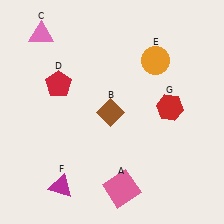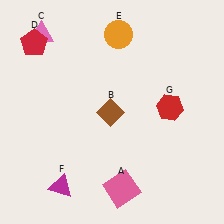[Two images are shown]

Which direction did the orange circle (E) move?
The orange circle (E) moved left.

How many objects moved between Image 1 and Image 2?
2 objects moved between the two images.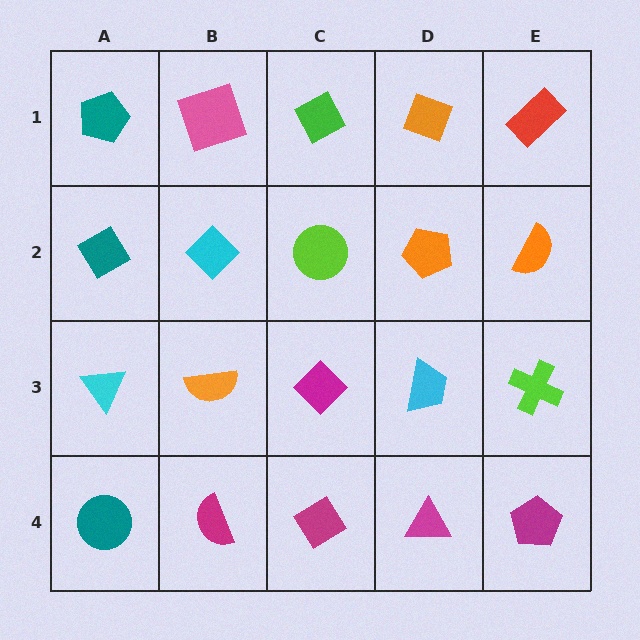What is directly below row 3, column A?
A teal circle.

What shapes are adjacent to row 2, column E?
A red rectangle (row 1, column E), a lime cross (row 3, column E), an orange pentagon (row 2, column D).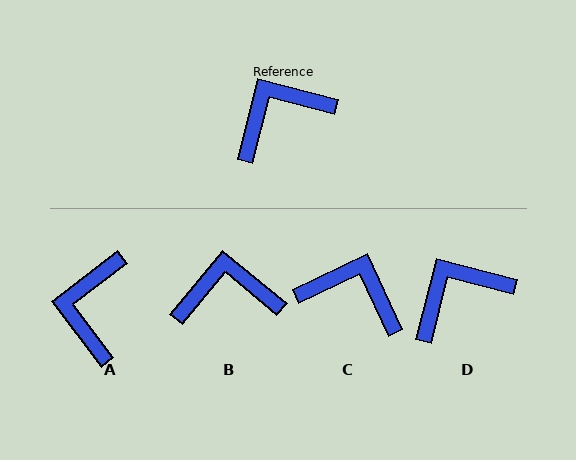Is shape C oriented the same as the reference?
No, it is off by about 51 degrees.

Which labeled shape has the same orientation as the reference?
D.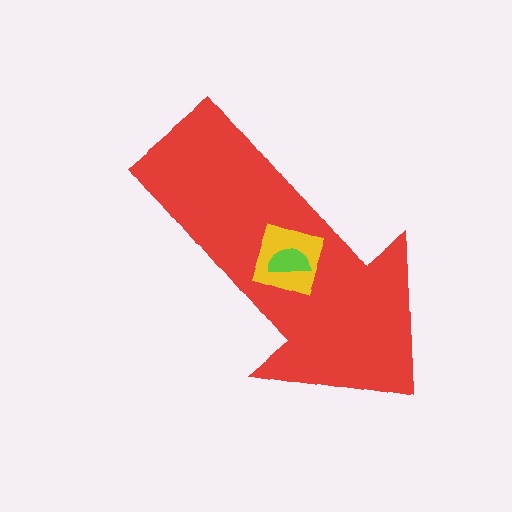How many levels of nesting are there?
3.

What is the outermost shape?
The red arrow.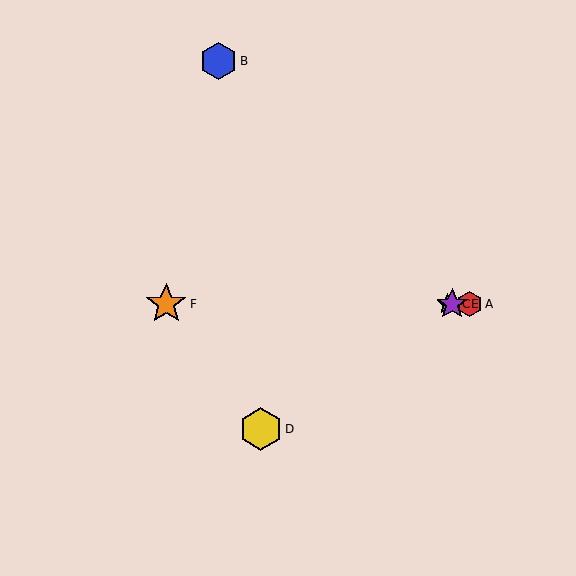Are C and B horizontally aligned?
No, C is at y≈304 and B is at y≈61.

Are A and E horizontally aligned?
Yes, both are at y≈304.